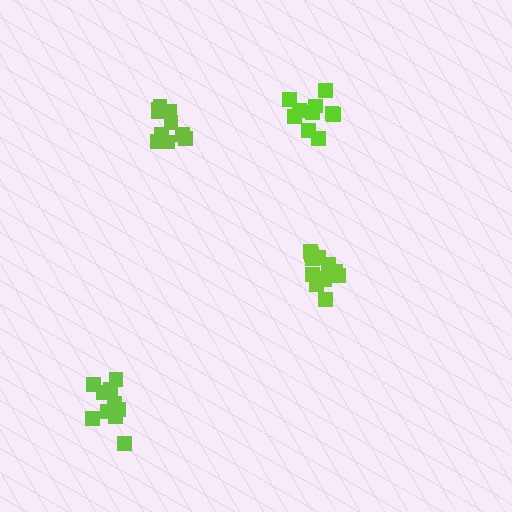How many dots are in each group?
Group 1: 10 dots, Group 2: 14 dots, Group 3: 10 dots, Group 4: 11 dots (45 total).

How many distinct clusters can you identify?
There are 4 distinct clusters.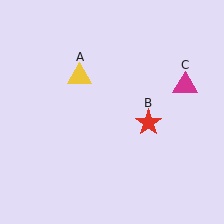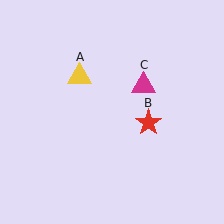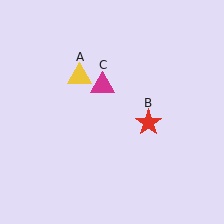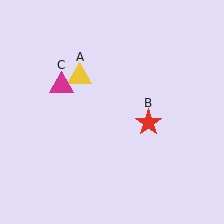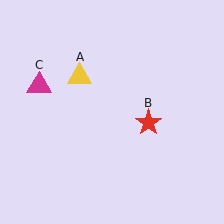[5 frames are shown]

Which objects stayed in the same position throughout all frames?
Yellow triangle (object A) and red star (object B) remained stationary.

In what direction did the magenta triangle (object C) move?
The magenta triangle (object C) moved left.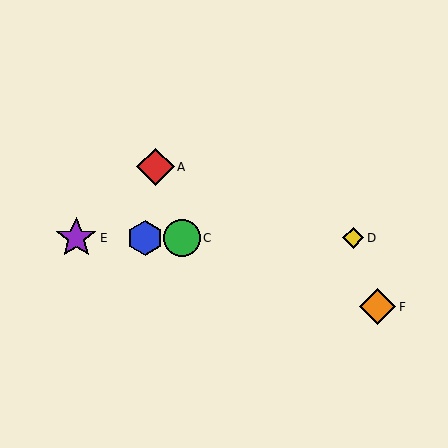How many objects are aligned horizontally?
4 objects (B, C, D, E) are aligned horizontally.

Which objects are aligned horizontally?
Objects B, C, D, E are aligned horizontally.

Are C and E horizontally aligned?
Yes, both are at y≈238.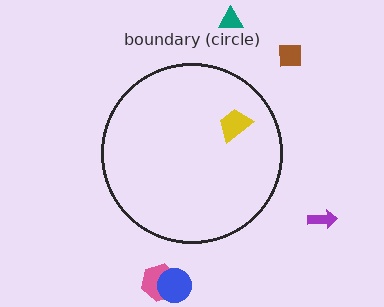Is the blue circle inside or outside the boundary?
Outside.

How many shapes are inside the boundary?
1 inside, 6 outside.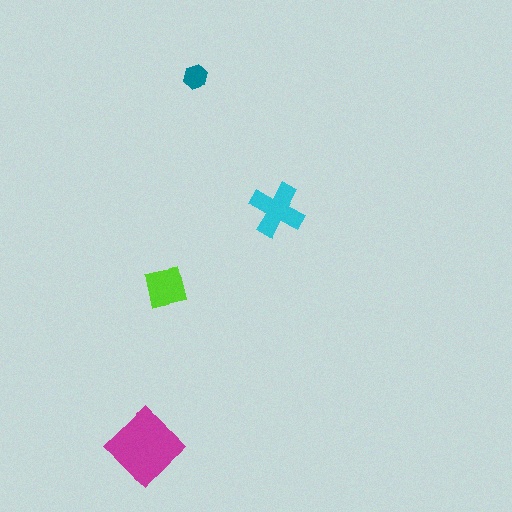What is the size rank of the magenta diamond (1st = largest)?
1st.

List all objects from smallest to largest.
The teal hexagon, the lime square, the cyan cross, the magenta diamond.